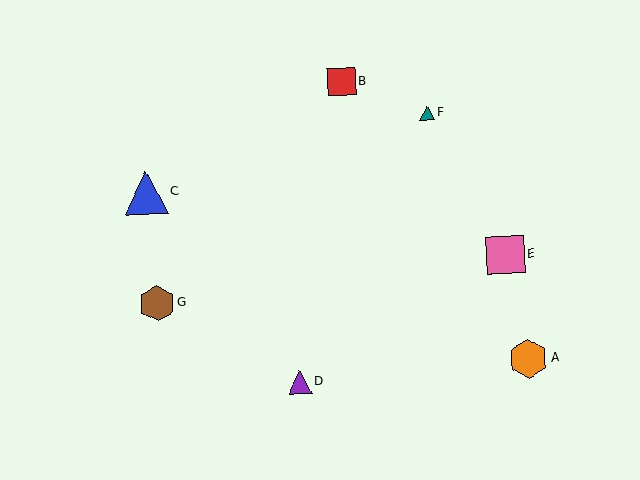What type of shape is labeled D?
Shape D is a purple triangle.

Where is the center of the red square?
The center of the red square is at (342, 82).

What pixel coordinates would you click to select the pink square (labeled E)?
Click at (505, 255) to select the pink square E.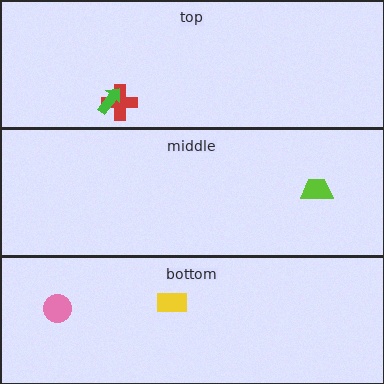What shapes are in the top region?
The red cross, the green arrow.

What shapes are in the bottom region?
The pink circle, the yellow rectangle.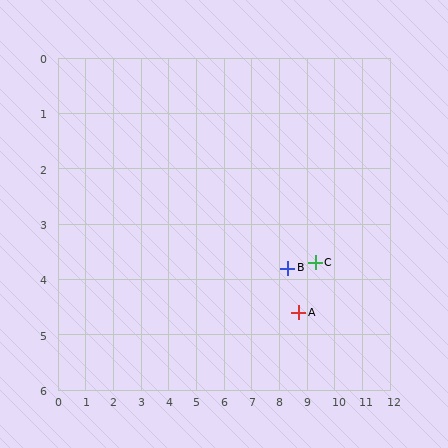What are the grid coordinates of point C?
Point C is at approximately (9.3, 3.7).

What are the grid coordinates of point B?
Point B is at approximately (8.3, 3.8).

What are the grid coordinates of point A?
Point A is at approximately (8.7, 4.6).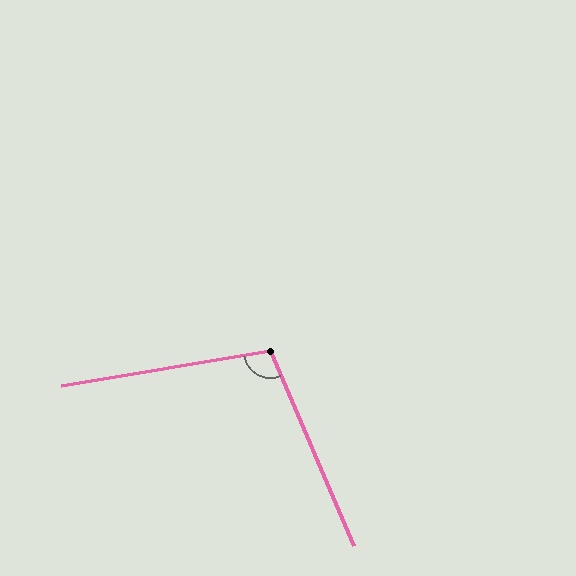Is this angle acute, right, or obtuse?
It is obtuse.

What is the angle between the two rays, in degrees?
Approximately 104 degrees.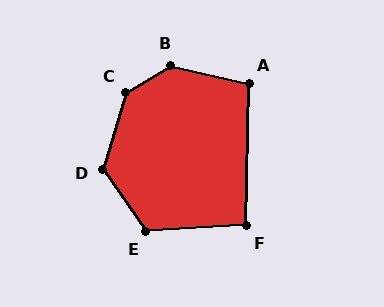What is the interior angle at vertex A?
Approximately 102 degrees (obtuse).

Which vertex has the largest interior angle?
B, at approximately 137 degrees.